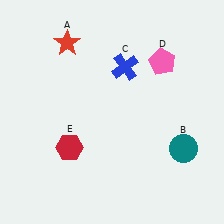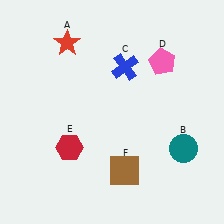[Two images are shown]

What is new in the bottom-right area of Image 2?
A brown square (F) was added in the bottom-right area of Image 2.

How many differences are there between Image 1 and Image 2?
There is 1 difference between the two images.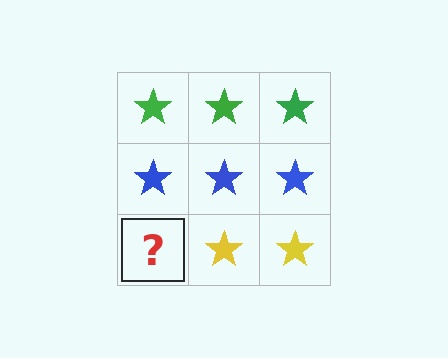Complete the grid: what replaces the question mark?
The question mark should be replaced with a yellow star.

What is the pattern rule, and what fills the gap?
The rule is that each row has a consistent color. The gap should be filled with a yellow star.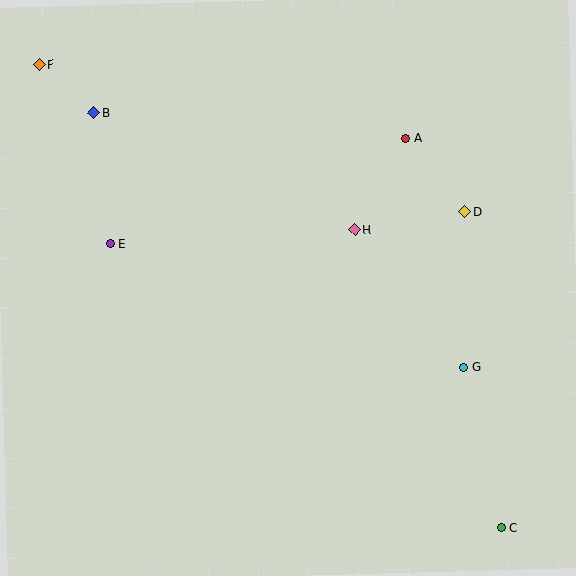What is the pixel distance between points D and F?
The distance between D and F is 451 pixels.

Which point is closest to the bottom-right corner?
Point C is closest to the bottom-right corner.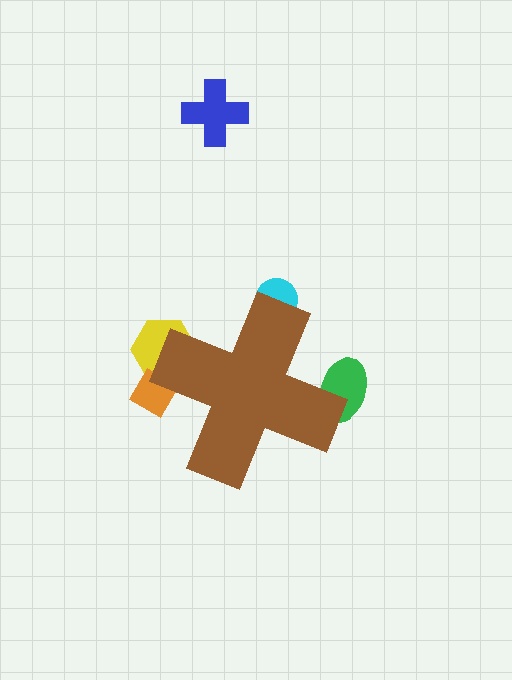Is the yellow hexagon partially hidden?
Yes, the yellow hexagon is partially hidden behind the brown cross.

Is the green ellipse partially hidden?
Yes, the green ellipse is partially hidden behind the brown cross.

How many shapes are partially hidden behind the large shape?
4 shapes are partially hidden.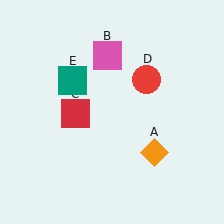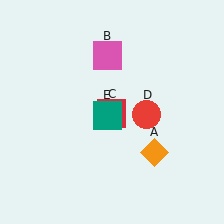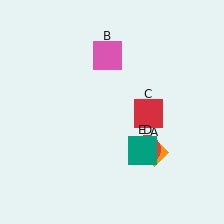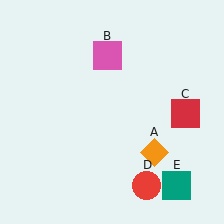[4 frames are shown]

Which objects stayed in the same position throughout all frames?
Orange diamond (object A) and pink square (object B) remained stationary.